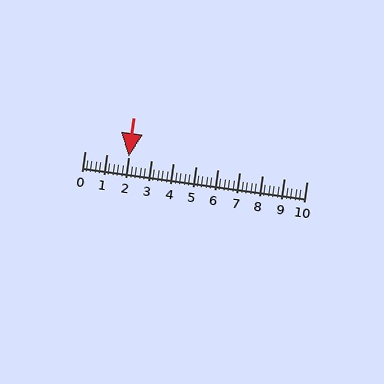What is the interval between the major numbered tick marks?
The major tick marks are spaced 1 units apart.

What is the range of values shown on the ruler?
The ruler shows values from 0 to 10.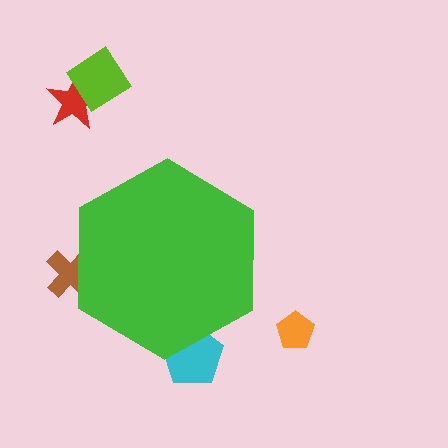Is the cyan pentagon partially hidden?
Yes, the cyan pentagon is partially hidden behind the green hexagon.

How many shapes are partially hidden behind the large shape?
2 shapes are partially hidden.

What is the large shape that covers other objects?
A green hexagon.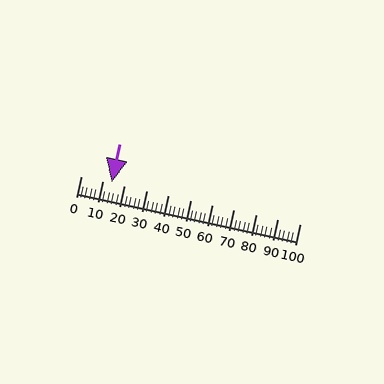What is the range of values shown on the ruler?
The ruler shows values from 0 to 100.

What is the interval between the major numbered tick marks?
The major tick marks are spaced 10 units apart.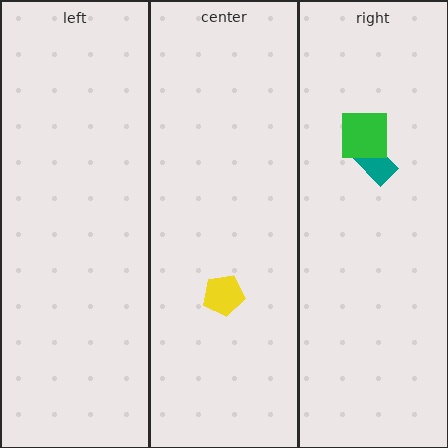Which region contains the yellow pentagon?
The center region.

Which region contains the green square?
The right region.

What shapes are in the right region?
The teal rectangle, the green square.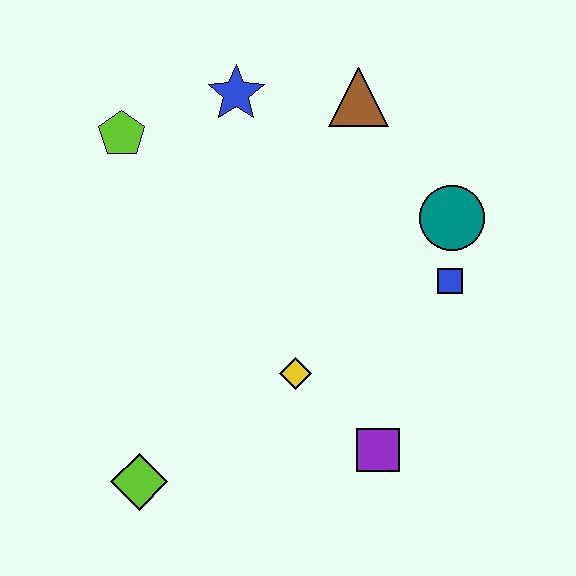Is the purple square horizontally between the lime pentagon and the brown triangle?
No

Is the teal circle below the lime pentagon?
Yes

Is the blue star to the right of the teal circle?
No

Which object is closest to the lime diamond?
The yellow diamond is closest to the lime diamond.